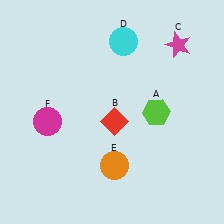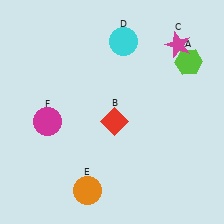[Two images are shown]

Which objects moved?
The objects that moved are: the lime hexagon (A), the orange circle (E).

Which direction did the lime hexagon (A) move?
The lime hexagon (A) moved up.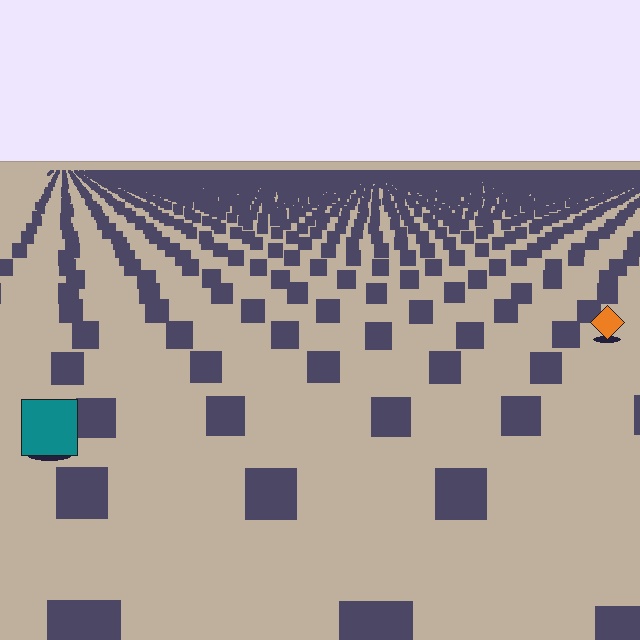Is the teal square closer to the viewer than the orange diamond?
Yes. The teal square is closer — you can tell from the texture gradient: the ground texture is coarser near it.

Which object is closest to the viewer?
The teal square is closest. The texture marks near it are larger and more spread out.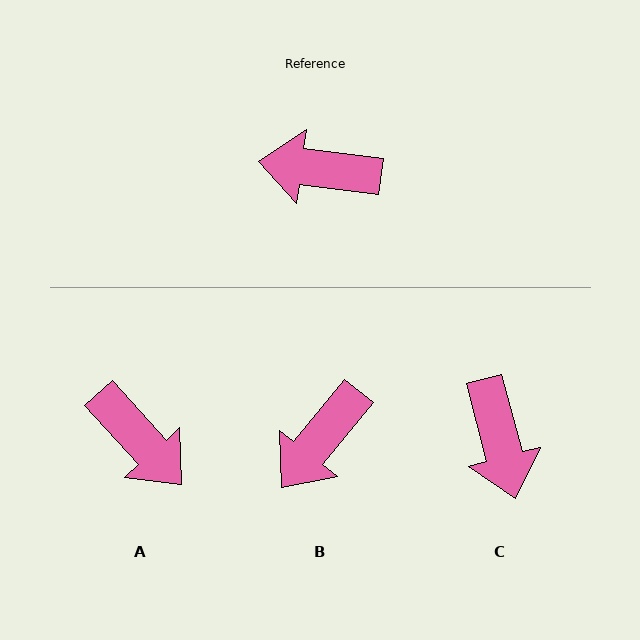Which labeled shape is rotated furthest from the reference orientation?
A, about 139 degrees away.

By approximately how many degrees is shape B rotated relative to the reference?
Approximately 59 degrees counter-clockwise.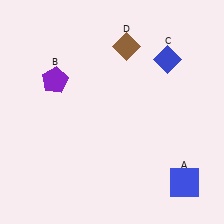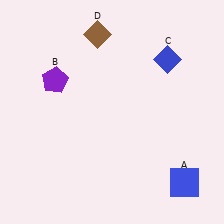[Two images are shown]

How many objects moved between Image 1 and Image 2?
1 object moved between the two images.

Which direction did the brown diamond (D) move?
The brown diamond (D) moved left.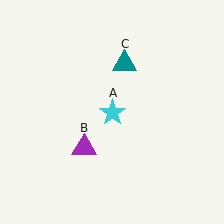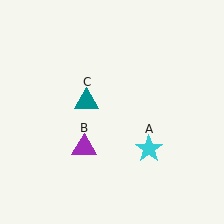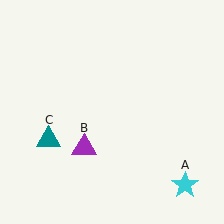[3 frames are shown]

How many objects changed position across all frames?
2 objects changed position: cyan star (object A), teal triangle (object C).